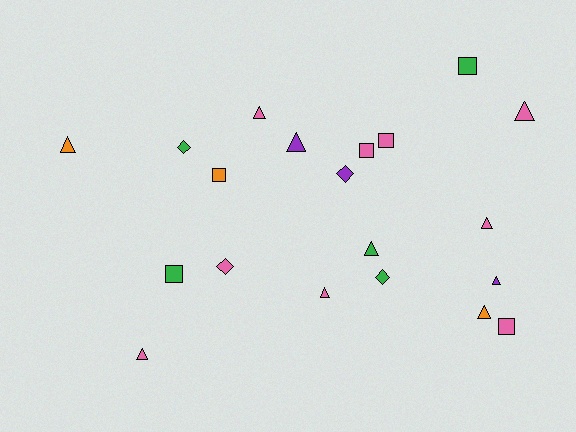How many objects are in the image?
There are 20 objects.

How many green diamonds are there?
There are 2 green diamonds.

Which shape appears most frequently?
Triangle, with 10 objects.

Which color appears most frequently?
Pink, with 9 objects.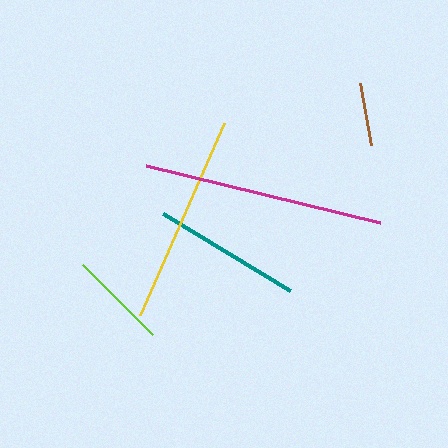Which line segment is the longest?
The magenta line is the longest at approximately 241 pixels.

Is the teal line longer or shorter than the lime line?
The teal line is longer than the lime line.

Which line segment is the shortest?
The brown line is the shortest at approximately 62 pixels.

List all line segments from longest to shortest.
From longest to shortest: magenta, yellow, teal, lime, brown.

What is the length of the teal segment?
The teal segment is approximately 149 pixels long.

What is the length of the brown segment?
The brown segment is approximately 62 pixels long.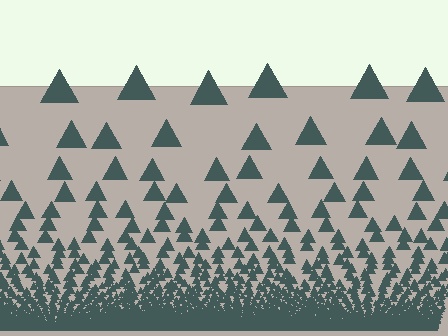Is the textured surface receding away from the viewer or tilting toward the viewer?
The surface appears to tilt toward the viewer. Texture elements get larger and sparser toward the top.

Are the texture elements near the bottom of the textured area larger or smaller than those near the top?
Smaller. The gradient is inverted — elements near the bottom are smaller and denser.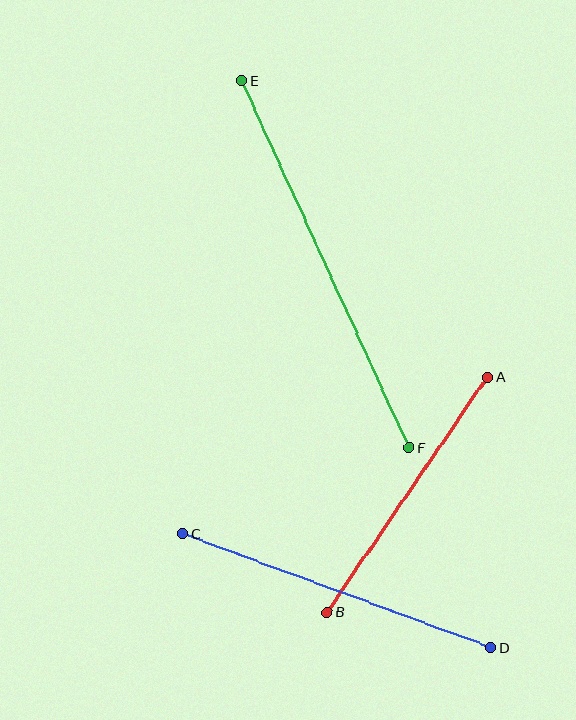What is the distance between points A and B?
The distance is approximately 284 pixels.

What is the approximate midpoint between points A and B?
The midpoint is at approximately (407, 494) pixels.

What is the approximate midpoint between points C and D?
The midpoint is at approximately (337, 591) pixels.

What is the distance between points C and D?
The distance is approximately 329 pixels.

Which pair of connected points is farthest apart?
Points E and F are farthest apart.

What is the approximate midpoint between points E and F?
The midpoint is at approximately (325, 265) pixels.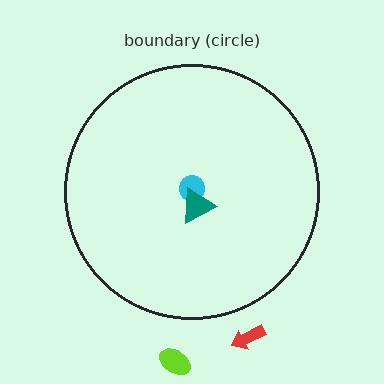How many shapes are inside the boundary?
2 inside, 2 outside.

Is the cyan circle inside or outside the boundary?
Inside.